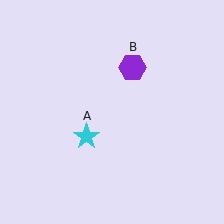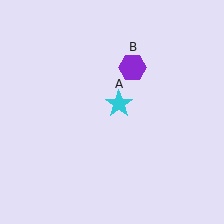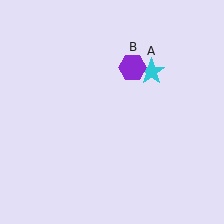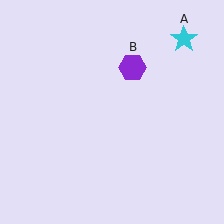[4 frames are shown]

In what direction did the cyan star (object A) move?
The cyan star (object A) moved up and to the right.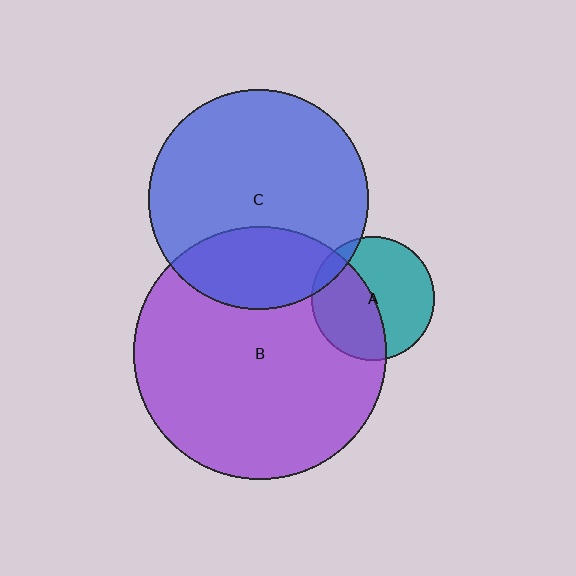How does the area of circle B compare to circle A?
Approximately 4.2 times.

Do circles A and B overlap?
Yes.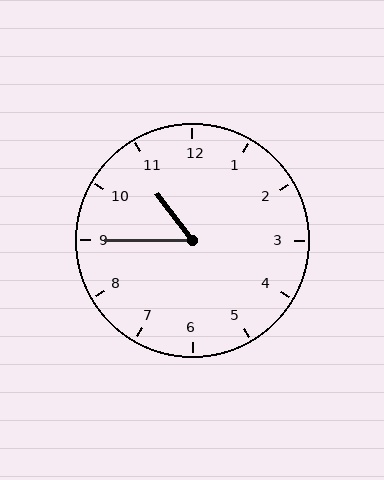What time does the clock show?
10:45.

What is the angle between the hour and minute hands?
Approximately 52 degrees.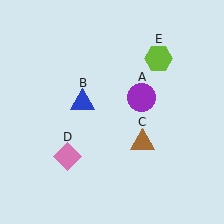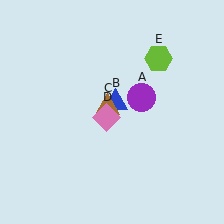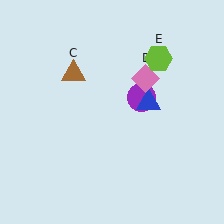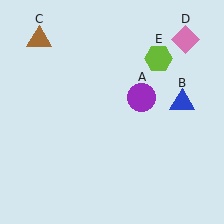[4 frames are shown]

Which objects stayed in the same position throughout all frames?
Purple circle (object A) and lime hexagon (object E) remained stationary.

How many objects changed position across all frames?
3 objects changed position: blue triangle (object B), brown triangle (object C), pink diamond (object D).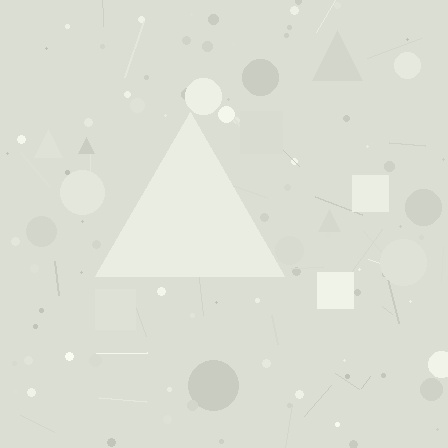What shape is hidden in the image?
A triangle is hidden in the image.